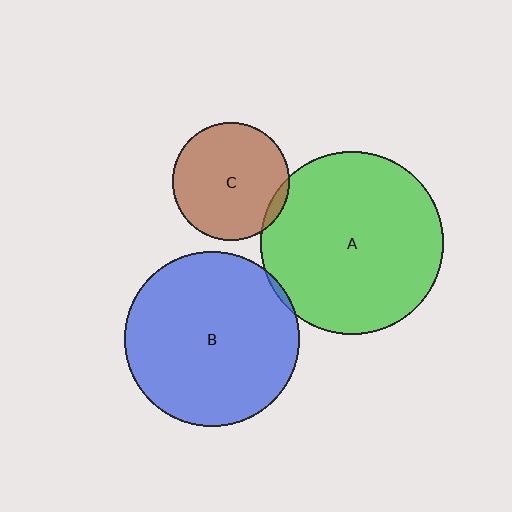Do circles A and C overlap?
Yes.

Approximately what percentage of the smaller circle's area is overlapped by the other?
Approximately 5%.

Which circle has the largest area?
Circle A (green).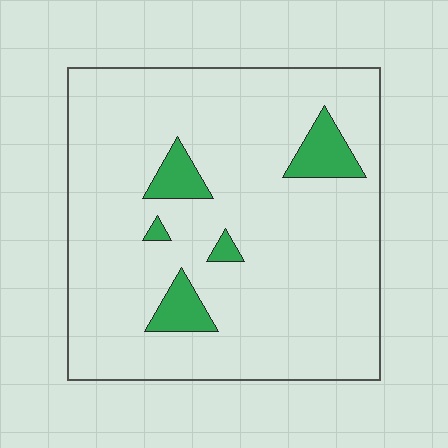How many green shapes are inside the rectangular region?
5.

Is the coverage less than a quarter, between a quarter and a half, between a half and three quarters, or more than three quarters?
Less than a quarter.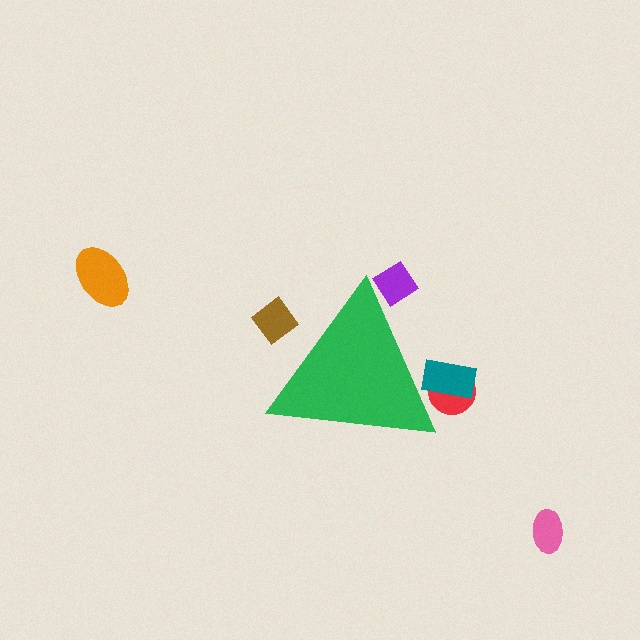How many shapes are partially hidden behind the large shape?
4 shapes are partially hidden.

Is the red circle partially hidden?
Yes, the red circle is partially hidden behind the green triangle.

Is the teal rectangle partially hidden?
Yes, the teal rectangle is partially hidden behind the green triangle.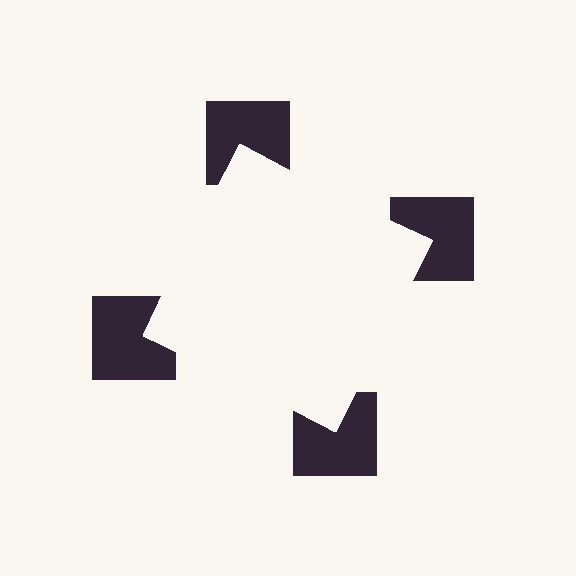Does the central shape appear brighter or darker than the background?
It typically appears slightly brighter than the background, even though no actual brightness change is drawn.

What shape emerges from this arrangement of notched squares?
An illusory square — its edges are inferred from the aligned wedge cuts in the notched squares, not physically drawn.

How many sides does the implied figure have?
4 sides.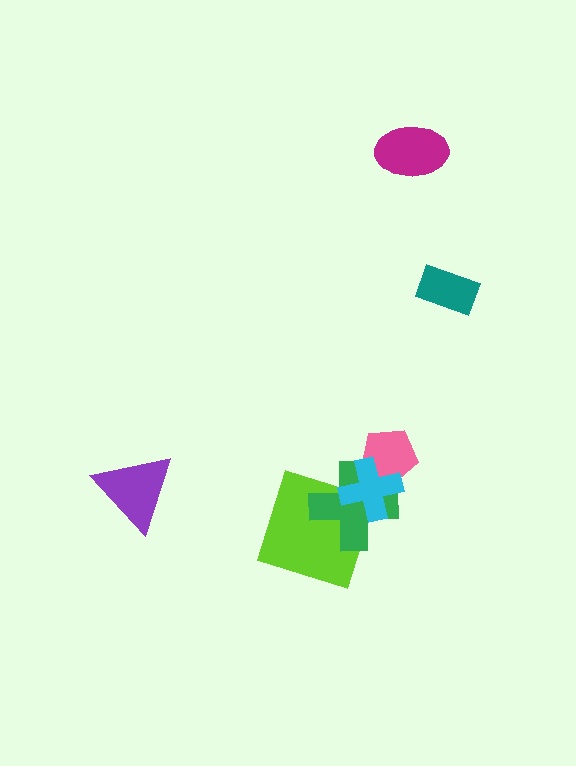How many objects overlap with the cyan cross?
3 objects overlap with the cyan cross.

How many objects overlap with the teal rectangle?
0 objects overlap with the teal rectangle.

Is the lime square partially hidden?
Yes, it is partially covered by another shape.